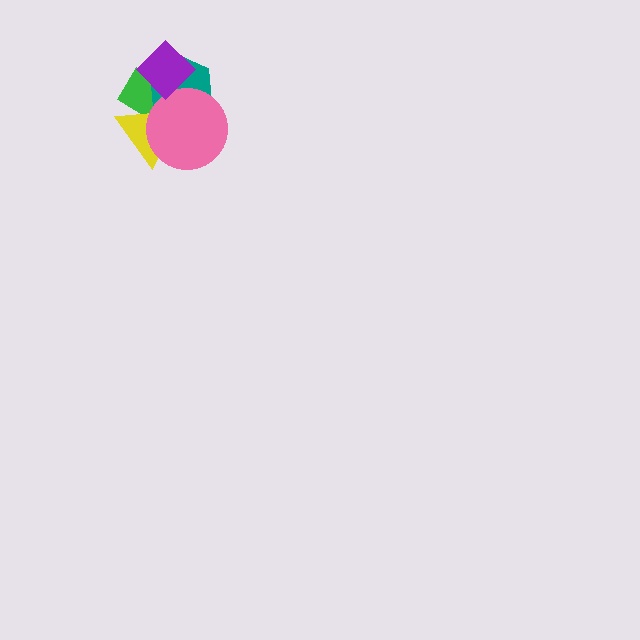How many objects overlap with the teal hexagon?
4 objects overlap with the teal hexagon.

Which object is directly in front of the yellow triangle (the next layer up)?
The teal hexagon is directly in front of the yellow triangle.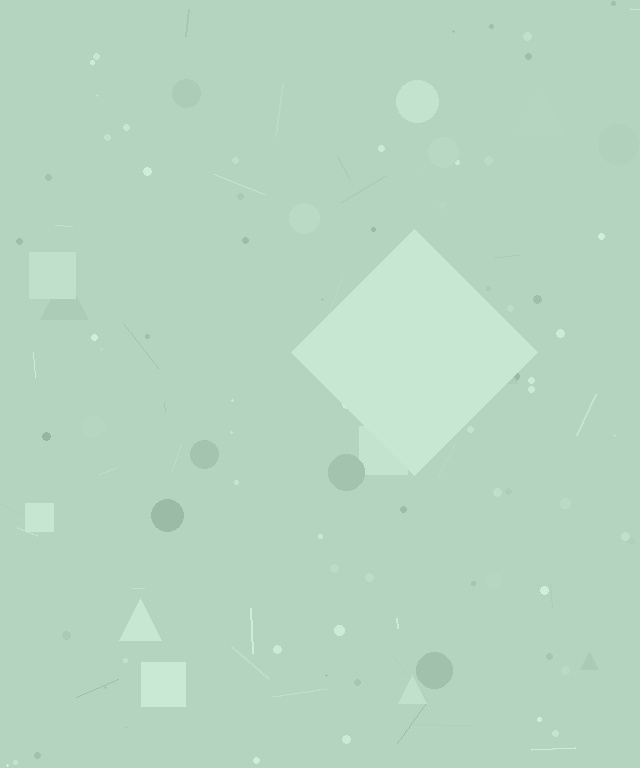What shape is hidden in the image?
A diamond is hidden in the image.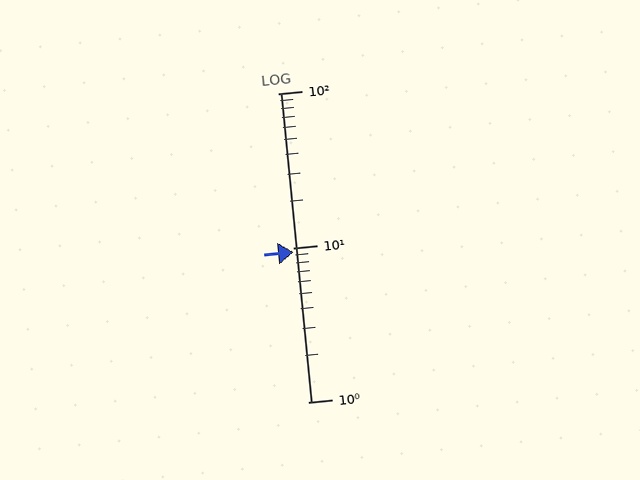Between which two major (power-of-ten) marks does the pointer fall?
The pointer is between 1 and 10.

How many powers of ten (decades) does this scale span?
The scale spans 2 decades, from 1 to 100.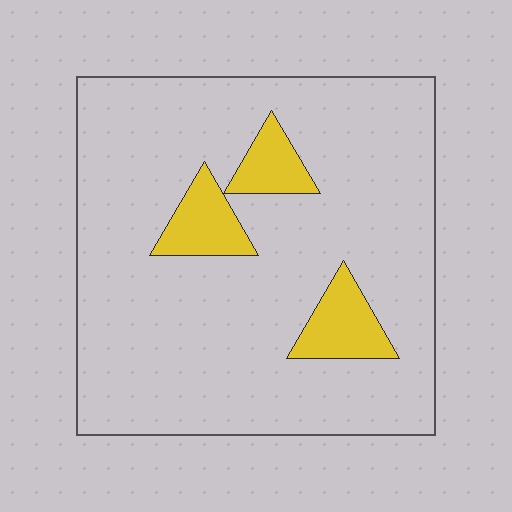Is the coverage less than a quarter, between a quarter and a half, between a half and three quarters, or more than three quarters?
Less than a quarter.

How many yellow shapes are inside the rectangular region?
3.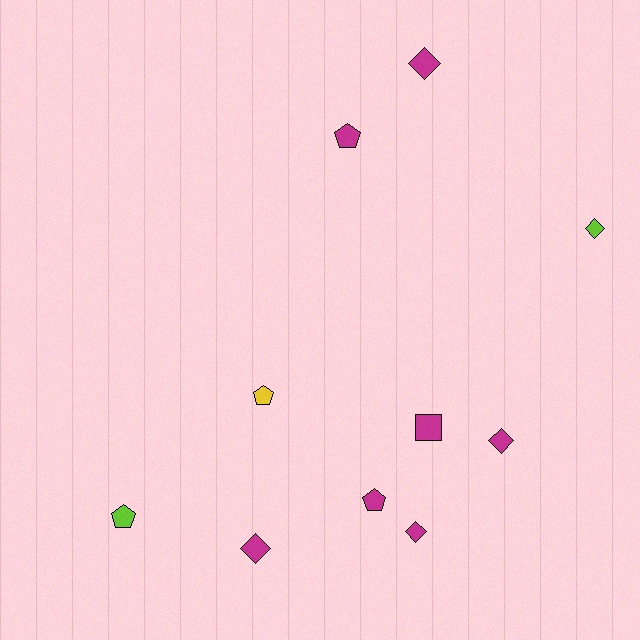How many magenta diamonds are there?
There are 4 magenta diamonds.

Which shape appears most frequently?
Diamond, with 5 objects.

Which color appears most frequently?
Magenta, with 7 objects.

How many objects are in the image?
There are 10 objects.